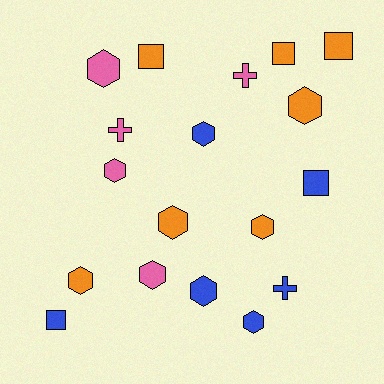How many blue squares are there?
There are 2 blue squares.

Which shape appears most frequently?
Hexagon, with 10 objects.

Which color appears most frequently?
Orange, with 7 objects.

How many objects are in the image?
There are 18 objects.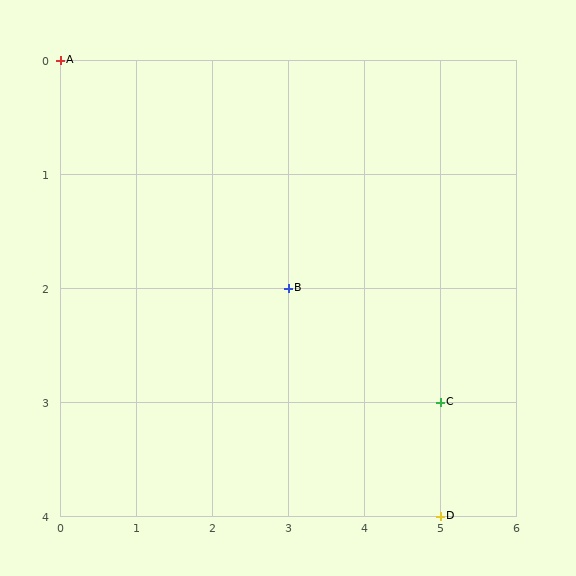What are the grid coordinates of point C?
Point C is at grid coordinates (5, 3).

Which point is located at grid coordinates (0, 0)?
Point A is at (0, 0).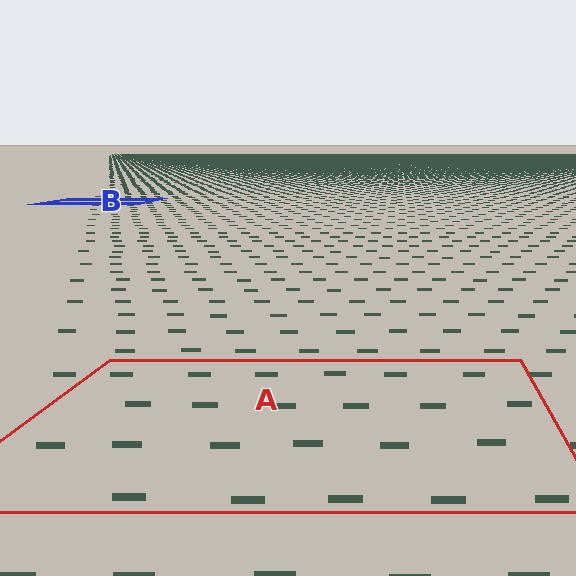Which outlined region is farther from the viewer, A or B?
Region B is farther from the viewer — the texture elements inside it appear smaller and more densely packed.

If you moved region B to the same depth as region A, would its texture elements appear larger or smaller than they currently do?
They would appear larger. At a closer depth, the same texture elements are projected at a bigger on-screen size.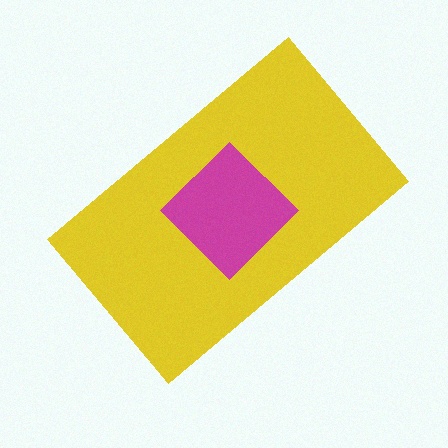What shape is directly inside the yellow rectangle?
The magenta diamond.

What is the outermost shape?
The yellow rectangle.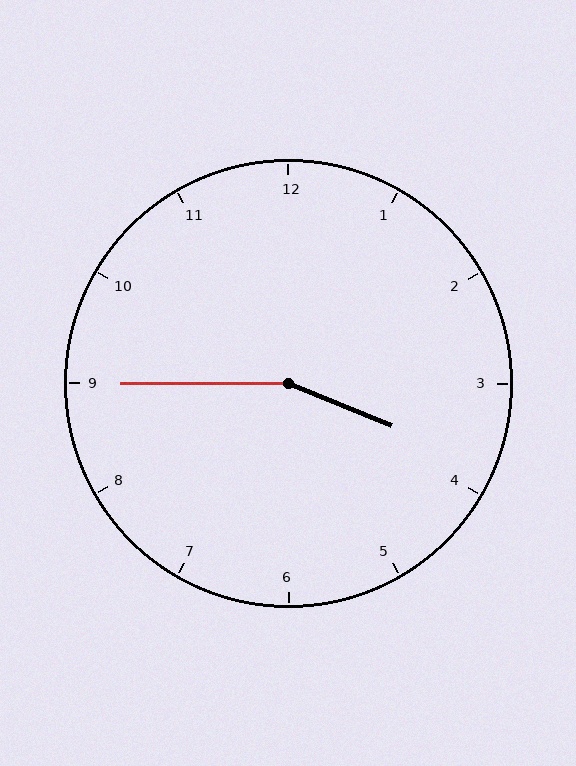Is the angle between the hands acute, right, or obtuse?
It is obtuse.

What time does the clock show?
3:45.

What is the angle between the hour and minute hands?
Approximately 158 degrees.